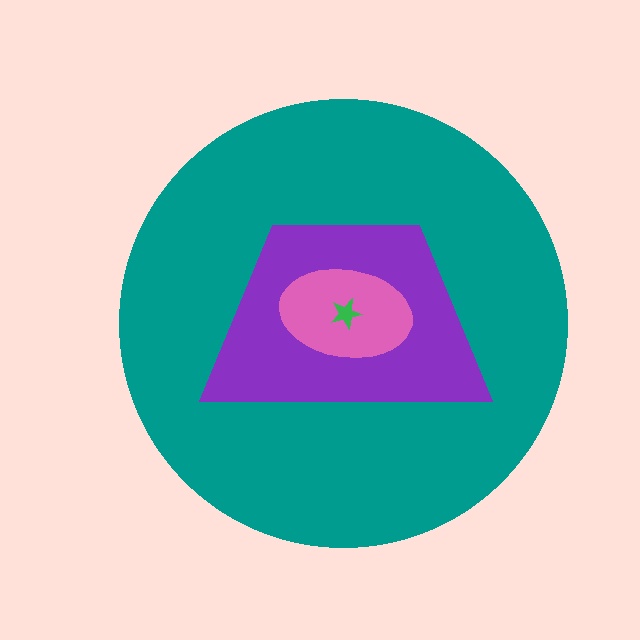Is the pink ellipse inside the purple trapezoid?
Yes.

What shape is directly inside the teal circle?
The purple trapezoid.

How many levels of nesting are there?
4.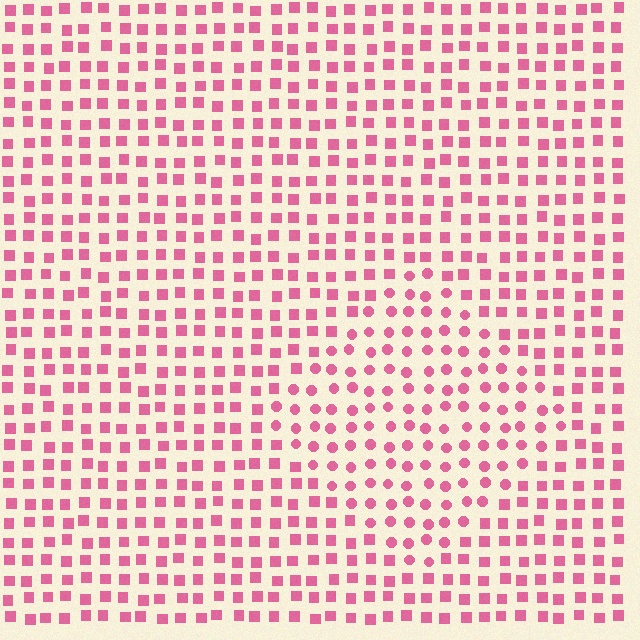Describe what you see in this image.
The image is filled with small pink elements arranged in a uniform grid. A diamond-shaped region contains circles, while the surrounding area contains squares. The boundary is defined purely by the change in element shape.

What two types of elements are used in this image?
The image uses circles inside the diamond region and squares outside it.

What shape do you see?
I see a diamond.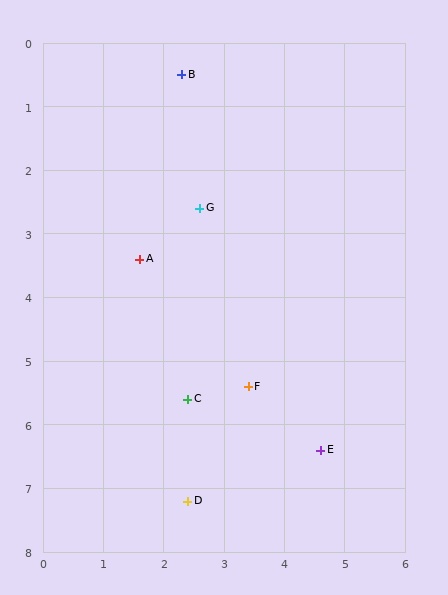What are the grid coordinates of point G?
Point G is at approximately (2.6, 2.6).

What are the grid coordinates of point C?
Point C is at approximately (2.4, 5.6).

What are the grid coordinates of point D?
Point D is at approximately (2.4, 7.2).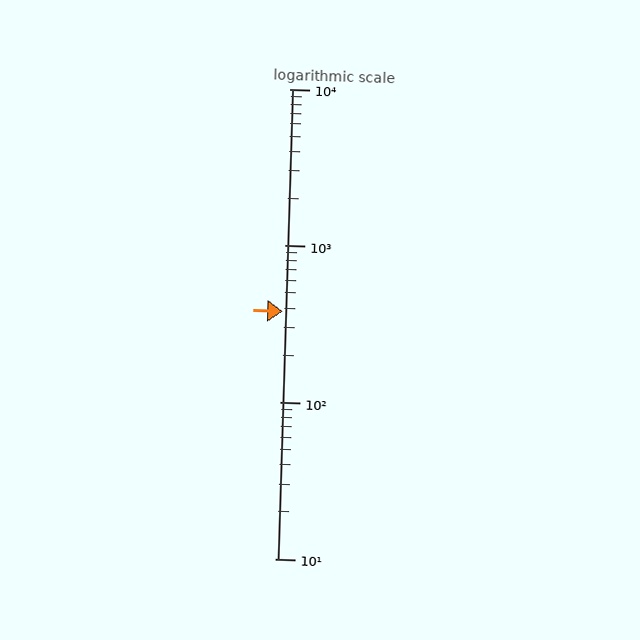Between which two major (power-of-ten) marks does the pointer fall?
The pointer is between 100 and 1000.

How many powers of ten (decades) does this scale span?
The scale spans 3 decades, from 10 to 10000.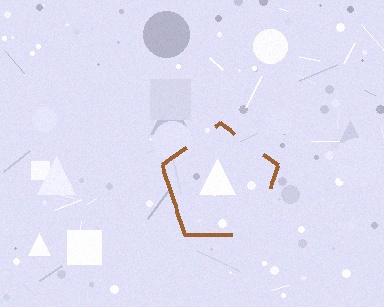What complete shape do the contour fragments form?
The contour fragments form a pentagon.